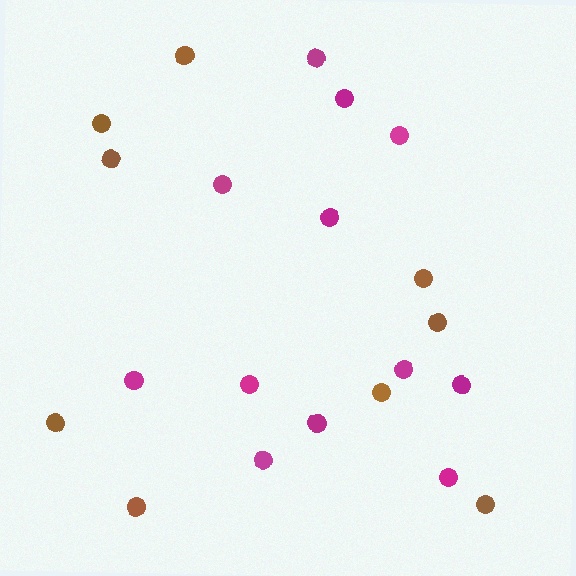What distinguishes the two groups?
There are 2 groups: one group of magenta circles (12) and one group of brown circles (9).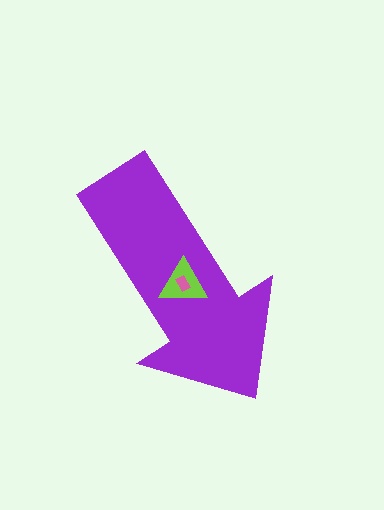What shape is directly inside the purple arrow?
The lime triangle.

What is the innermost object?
The pink rectangle.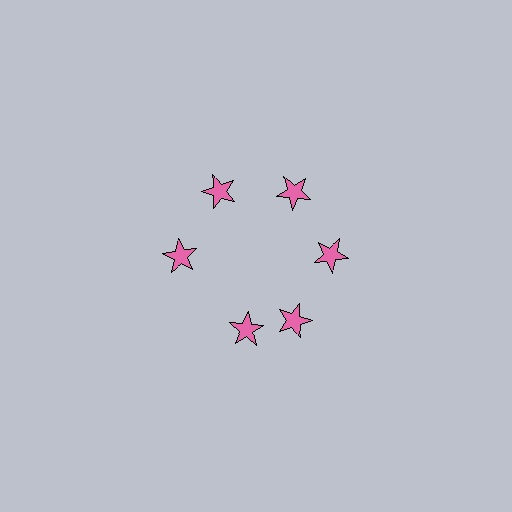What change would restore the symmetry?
The symmetry would be restored by rotating it back into even spacing with its neighbors so that all 6 stars sit at equal angles and equal distance from the center.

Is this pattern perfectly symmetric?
No. The 6 pink stars are arranged in a ring, but one element near the 7 o'clock position is rotated out of alignment along the ring, breaking the 6-fold rotational symmetry.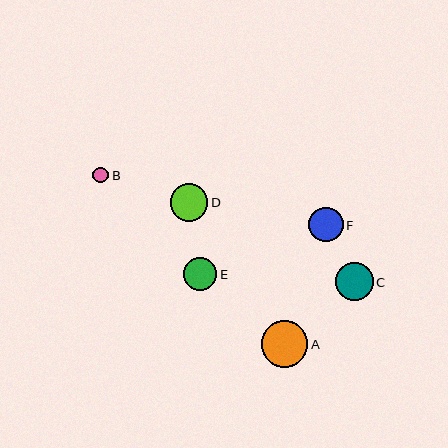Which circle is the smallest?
Circle B is the smallest with a size of approximately 16 pixels.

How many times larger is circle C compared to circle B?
Circle C is approximately 2.4 times the size of circle B.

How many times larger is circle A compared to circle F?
Circle A is approximately 1.3 times the size of circle F.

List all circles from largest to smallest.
From largest to smallest: A, D, C, F, E, B.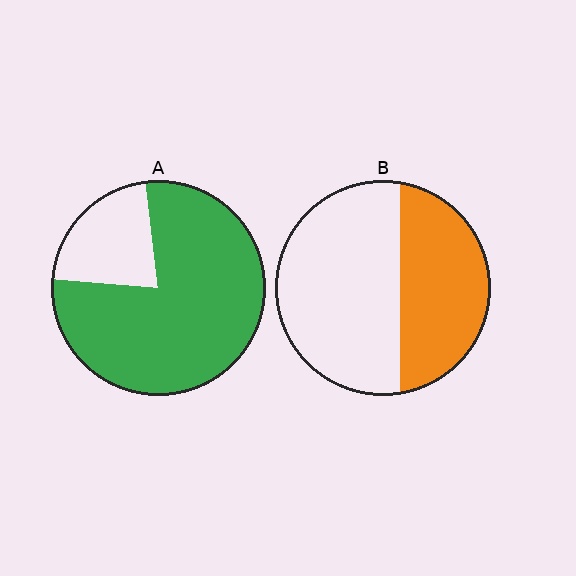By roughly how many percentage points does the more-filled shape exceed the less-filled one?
By roughly 40 percentage points (A over B).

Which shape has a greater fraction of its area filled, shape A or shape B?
Shape A.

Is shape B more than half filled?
No.